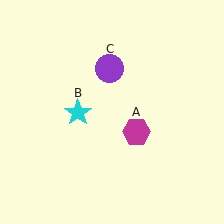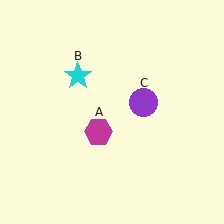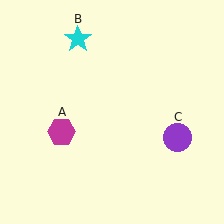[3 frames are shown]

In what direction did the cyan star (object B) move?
The cyan star (object B) moved up.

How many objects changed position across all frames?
3 objects changed position: magenta hexagon (object A), cyan star (object B), purple circle (object C).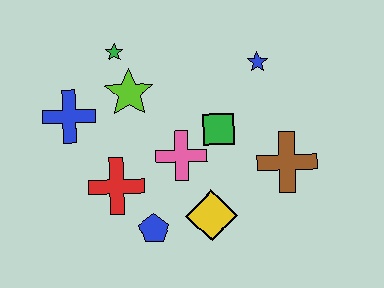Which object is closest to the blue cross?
The lime star is closest to the blue cross.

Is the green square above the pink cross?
Yes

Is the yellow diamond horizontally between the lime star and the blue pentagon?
No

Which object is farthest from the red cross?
The blue star is farthest from the red cross.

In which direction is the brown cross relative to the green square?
The brown cross is to the right of the green square.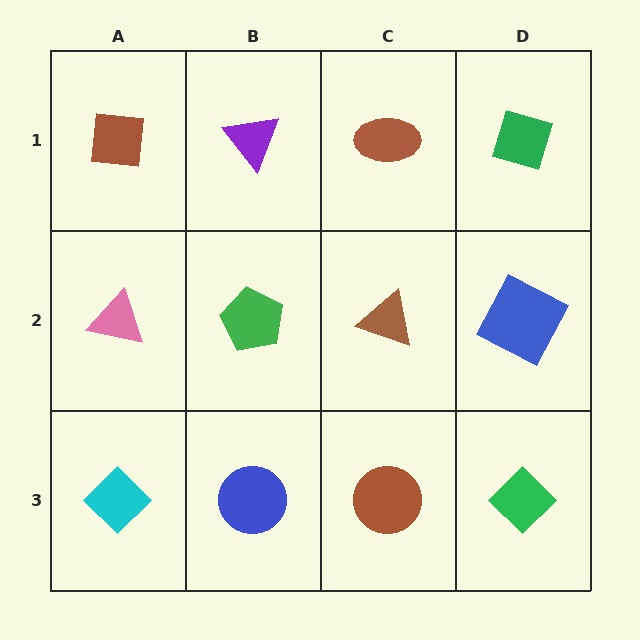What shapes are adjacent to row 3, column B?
A green pentagon (row 2, column B), a cyan diamond (row 3, column A), a brown circle (row 3, column C).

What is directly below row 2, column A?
A cyan diamond.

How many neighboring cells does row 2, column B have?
4.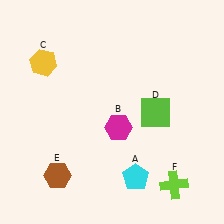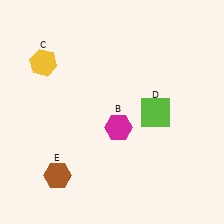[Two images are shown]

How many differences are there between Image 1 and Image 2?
There are 2 differences between the two images.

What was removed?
The cyan pentagon (A), the lime cross (F) were removed in Image 2.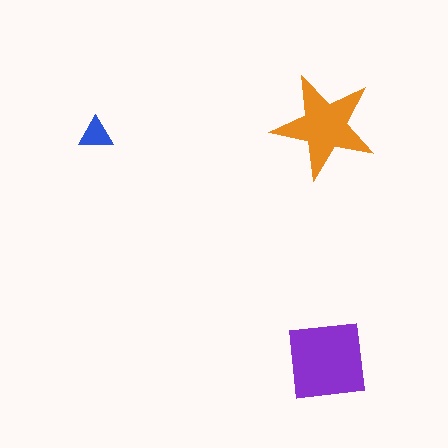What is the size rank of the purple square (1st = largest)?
1st.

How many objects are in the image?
There are 3 objects in the image.